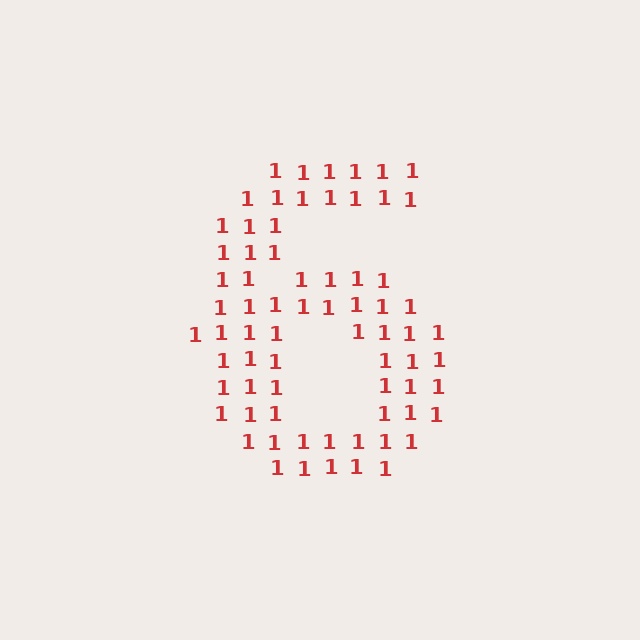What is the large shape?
The large shape is the digit 6.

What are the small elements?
The small elements are digit 1's.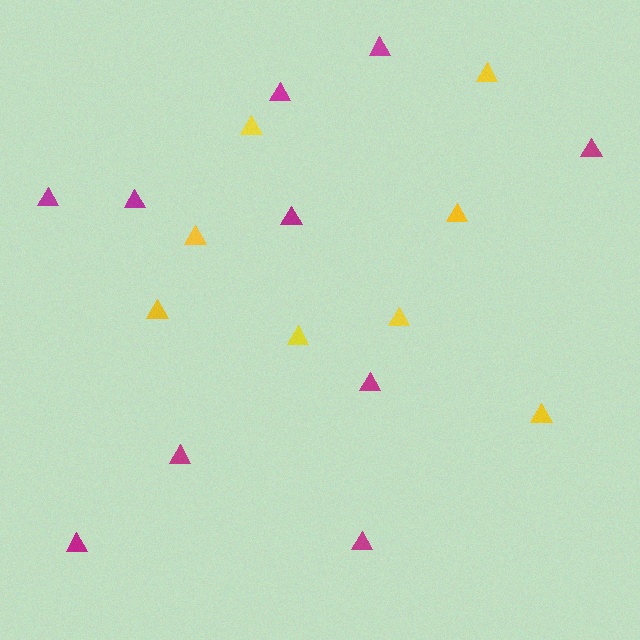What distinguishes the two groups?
There are 2 groups: one group of magenta triangles (10) and one group of yellow triangles (8).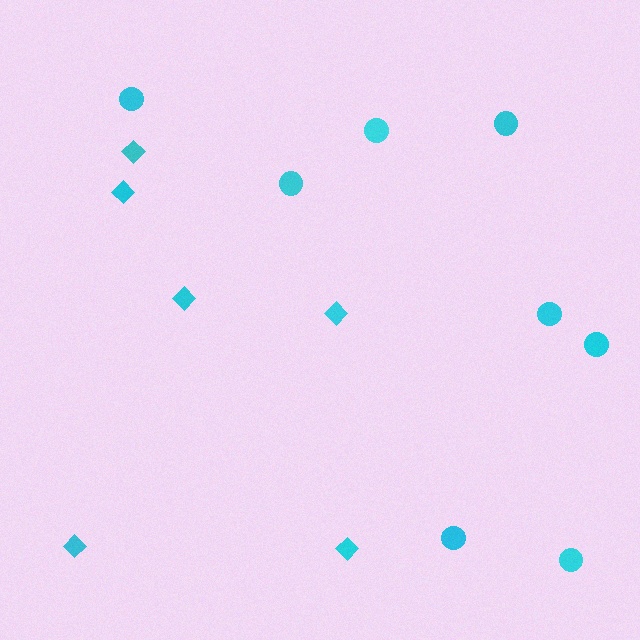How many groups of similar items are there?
There are 2 groups: one group of diamonds (6) and one group of circles (8).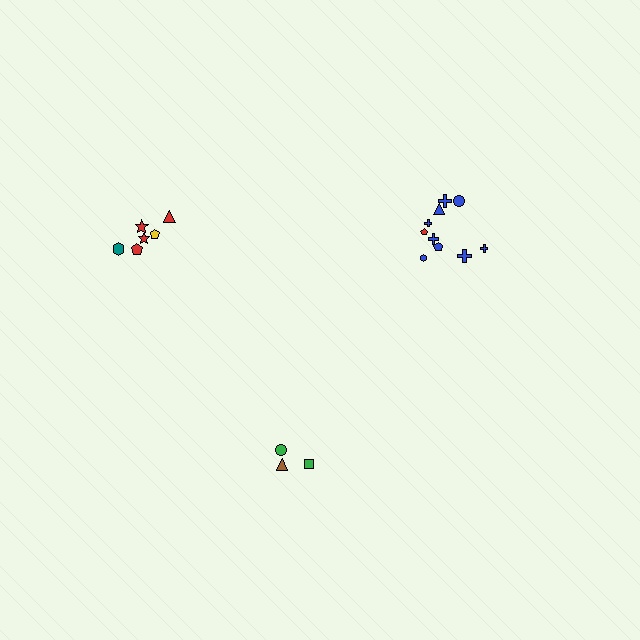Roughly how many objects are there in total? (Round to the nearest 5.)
Roughly 20 objects in total.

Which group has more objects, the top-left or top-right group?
The top-right group.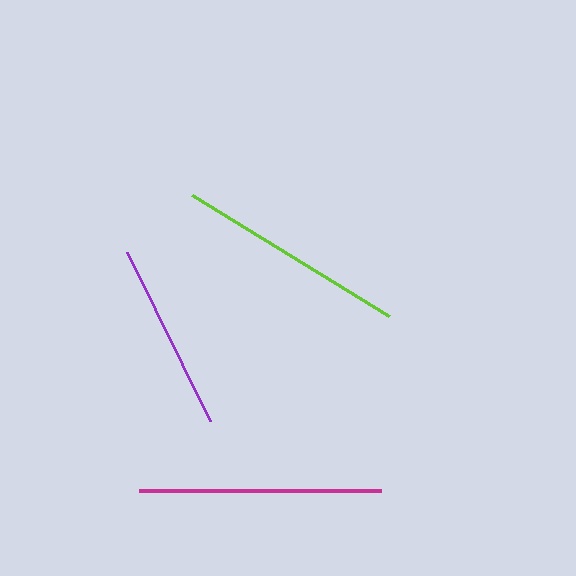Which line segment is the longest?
The magenta line is the longest at approximately 243 pixels.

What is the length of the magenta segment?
The magenta segment is approximately 243 pixels long.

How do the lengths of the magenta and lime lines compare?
The magenta and lime lines are approximately the same length.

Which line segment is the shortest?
The purple line is the shortest at approximately 189 pixels.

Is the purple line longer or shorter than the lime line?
The lime line is longer than the purple line.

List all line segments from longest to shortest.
From longest to shortest: magenta, lime, purple.